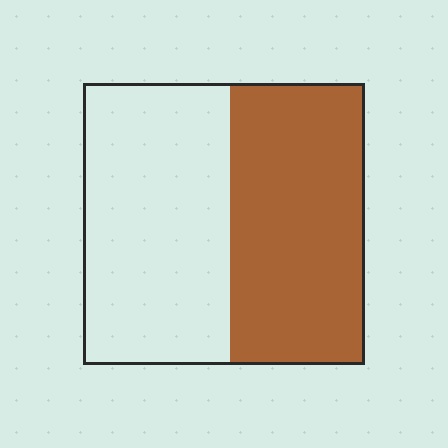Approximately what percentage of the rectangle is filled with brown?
Approximately 50%.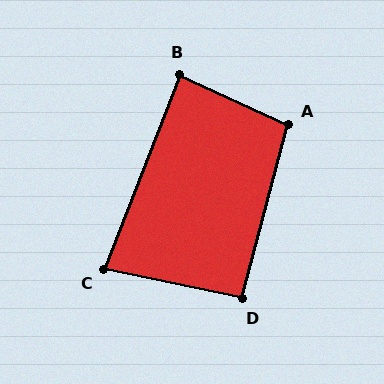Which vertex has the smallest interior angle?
C, at approximately 80 degrees.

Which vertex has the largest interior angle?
A, at approximately 100 degrees.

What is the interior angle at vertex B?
Approximately 87 degrees (approximately right).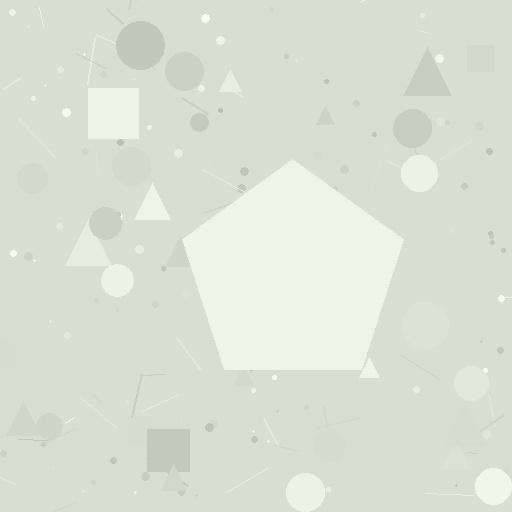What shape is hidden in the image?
A pentagon is hidden in the image.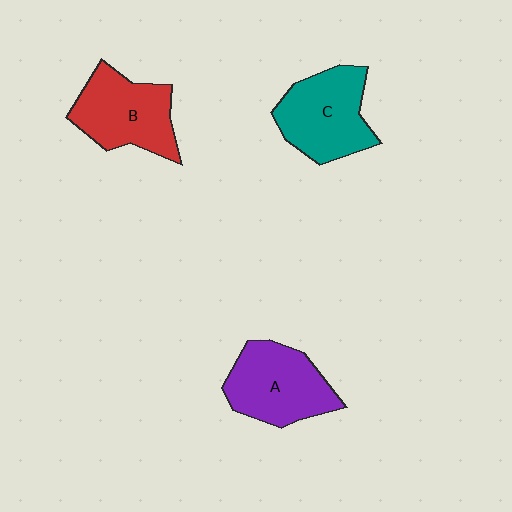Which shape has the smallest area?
Shape B (red).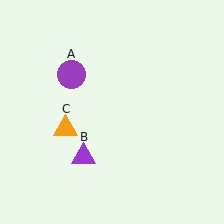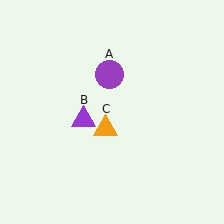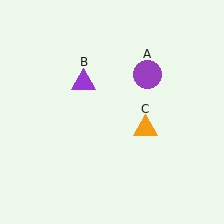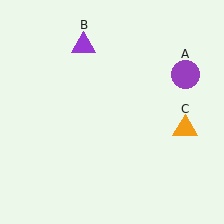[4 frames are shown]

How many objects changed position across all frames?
3 objects changed position: purple circle (object A), purple triangle (object B), orange triangle (object C).